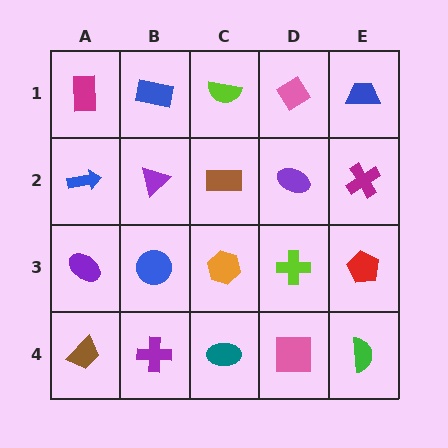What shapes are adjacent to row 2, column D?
A pink diamond (row 1, column D), a lime cross (row 3, column D), a brown rectangle (row 2, column C), a magenta cross (row 2, column E).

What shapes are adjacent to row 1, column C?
A brown rectangle (row 2, column C), a blue rectangle (row 1, column B), a pink diamond (row 1, column D).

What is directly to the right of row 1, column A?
A blue rectangle.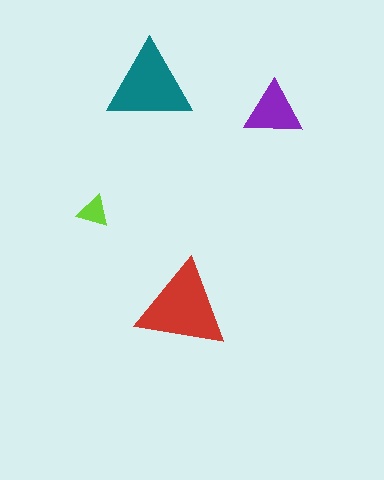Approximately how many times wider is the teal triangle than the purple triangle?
About 1.5 times wider.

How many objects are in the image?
There are 4 objects in the image.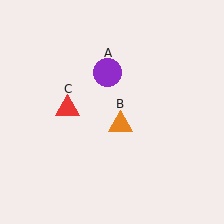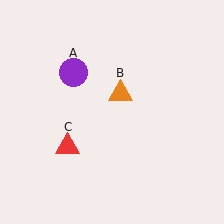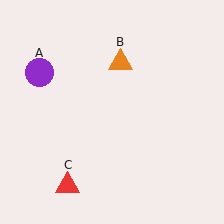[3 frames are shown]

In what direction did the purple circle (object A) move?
The purple circle (object A) moved left.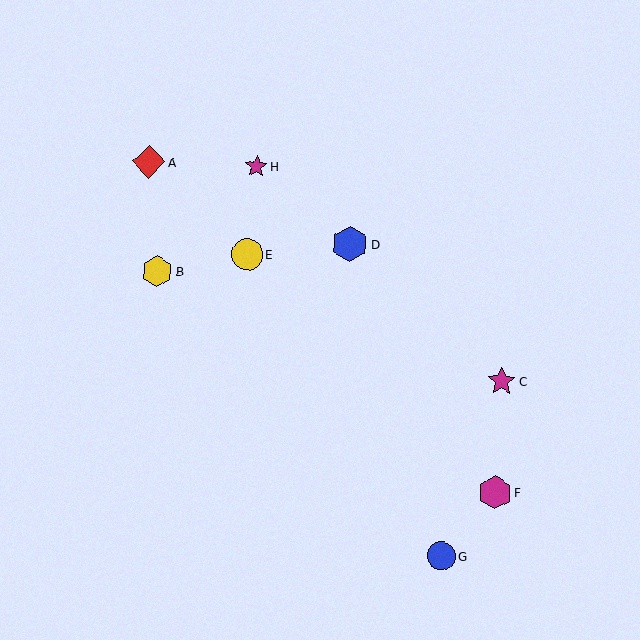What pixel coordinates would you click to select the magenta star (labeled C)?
Click at (501, 381) to select the magenta star C.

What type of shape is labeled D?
Shape D is a blue hexagon.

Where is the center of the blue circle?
The center of the blue circle is at (442, 556).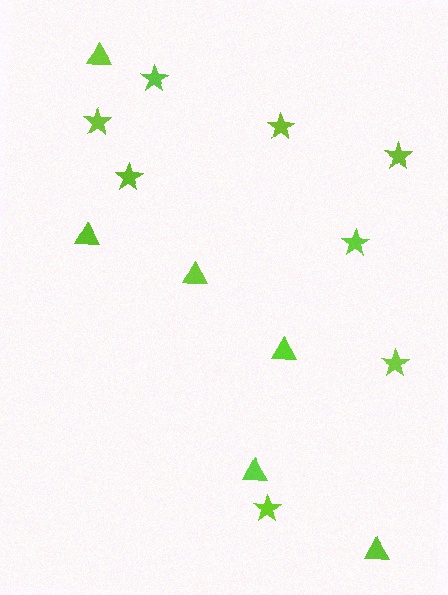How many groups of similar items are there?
There are 2 groups: one group of triangles (6) and one group of stars (8).